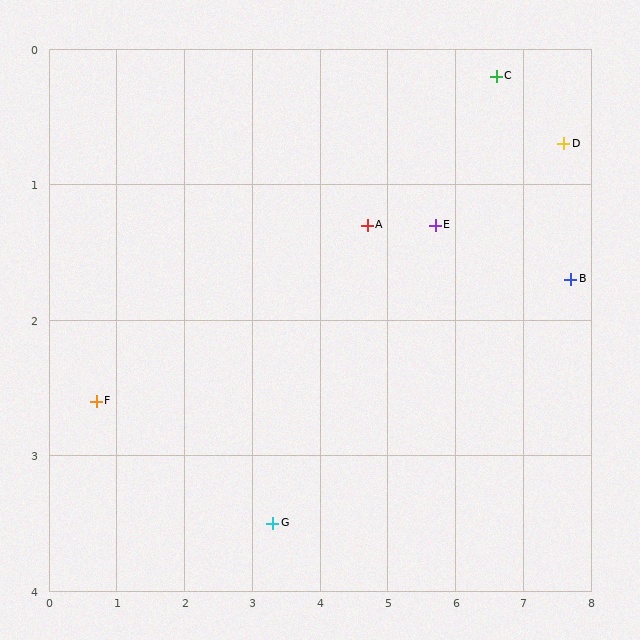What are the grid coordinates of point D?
Point D is at approximately (7.6, 0.7).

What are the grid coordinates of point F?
Point F is at approximately (0.7, 2.6).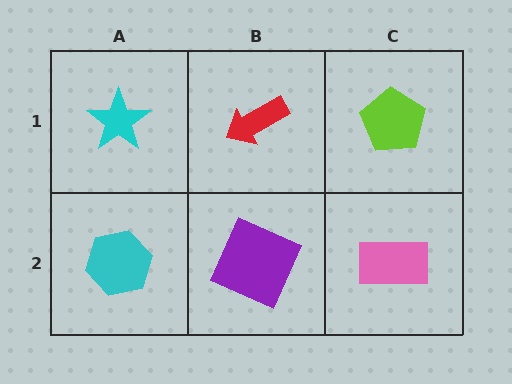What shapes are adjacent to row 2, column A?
A cyan star (row 1, column A), a purple square (row 2, column B).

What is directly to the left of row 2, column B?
A cyan hexagon.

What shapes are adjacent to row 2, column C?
A lime pentagon (row 1, column C), a purple square (row 2, column B).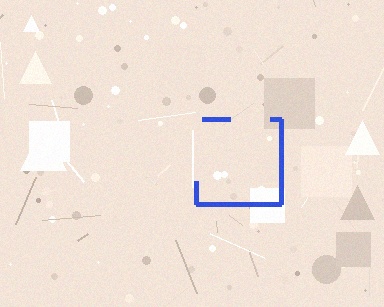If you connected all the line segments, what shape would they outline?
They would outline a square.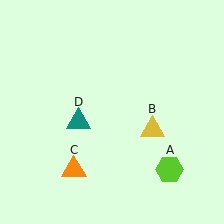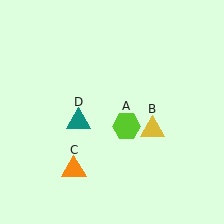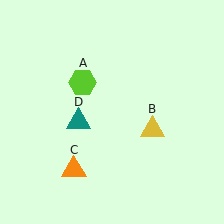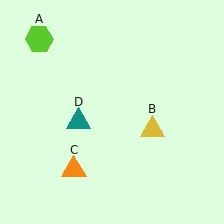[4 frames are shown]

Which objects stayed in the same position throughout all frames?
Yellow triangle (object B) and orange triangle (object C) and teal triangle (object D) remained stationary.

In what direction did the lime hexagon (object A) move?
The lime hexagon (object A) moved up and to the left.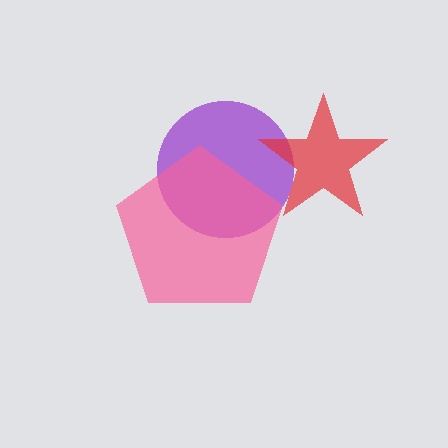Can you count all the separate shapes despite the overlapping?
Yes, there are 3 separate shapes.